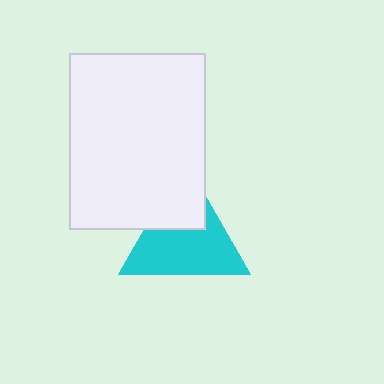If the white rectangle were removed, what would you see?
You would see the complete cyan triangle.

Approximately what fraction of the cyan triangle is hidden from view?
Roughly 32% of the cyan triangle is hidden behind the white rectangle.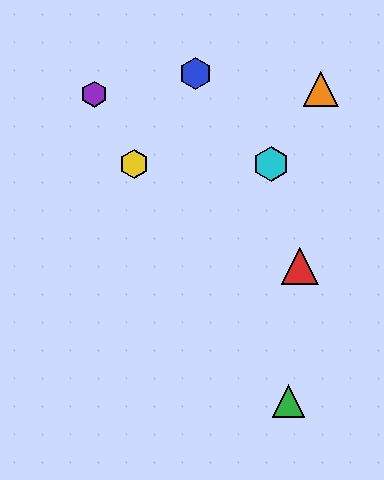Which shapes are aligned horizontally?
The yellow hexagon, the cyan hexagon are aligned horizontally.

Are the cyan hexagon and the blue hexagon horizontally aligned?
No, the cyan hexagon is at y≈164 and the blue hexagon is at y≈73.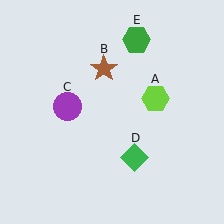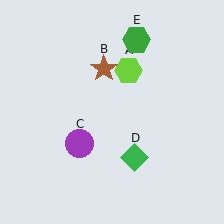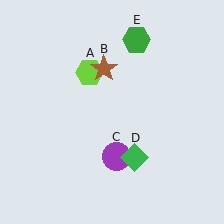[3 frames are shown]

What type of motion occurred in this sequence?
The lime hexagon (object A), purple circle (object C) rotated counterclockwise around the center of the scene.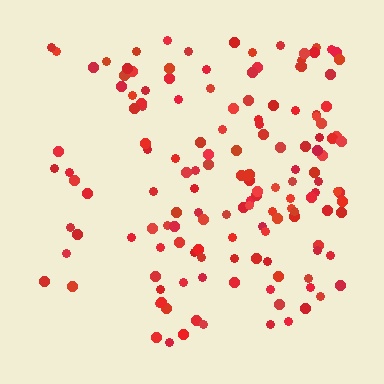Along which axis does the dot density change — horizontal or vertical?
Horizontal.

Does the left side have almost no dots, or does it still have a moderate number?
Still a moderate number, just noticeably fewer than the right.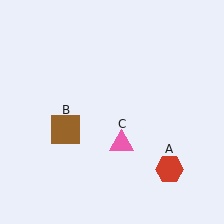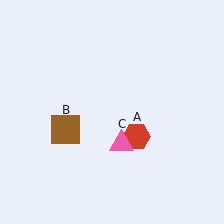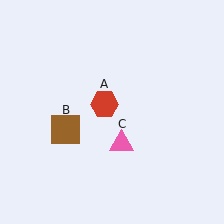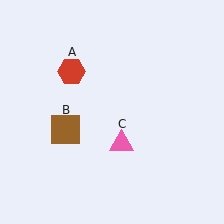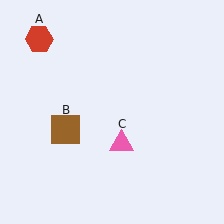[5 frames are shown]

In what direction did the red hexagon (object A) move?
The red hexagon (object A) moved up and to the left.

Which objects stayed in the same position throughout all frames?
Brown square (object B) and pink triangle (object C) remained stationary.